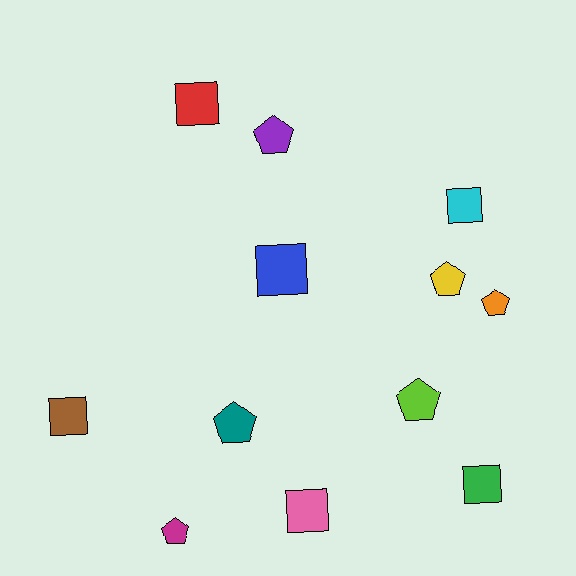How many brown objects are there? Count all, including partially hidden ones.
There is 1 brown object.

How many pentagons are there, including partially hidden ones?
There are 6 pentagons.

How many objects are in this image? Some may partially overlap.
There are 12 objects.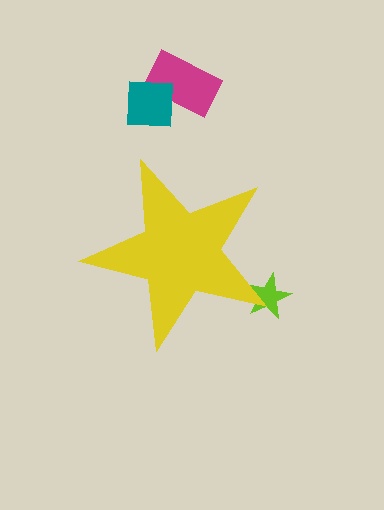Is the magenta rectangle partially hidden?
No, the magenta rectangle is fully visible.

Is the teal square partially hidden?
No, the teal square is fully visible.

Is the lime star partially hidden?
Yes, the lime star is partially hidden behind the yellow star.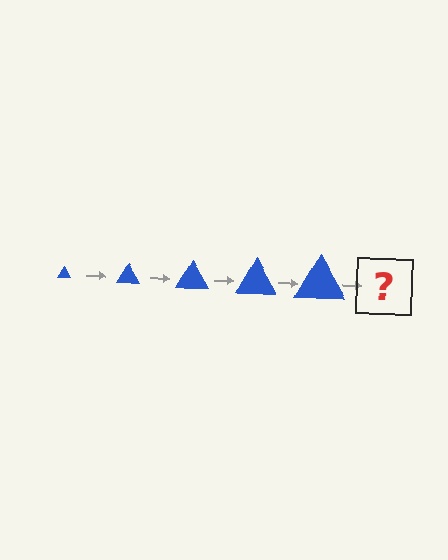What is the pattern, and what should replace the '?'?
The pattern is that the triangle gets progressively larger each step. The '?' should be a blue triangle, larger than the previous one.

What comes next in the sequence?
The next element should be a blue triangle, larger than the previous one.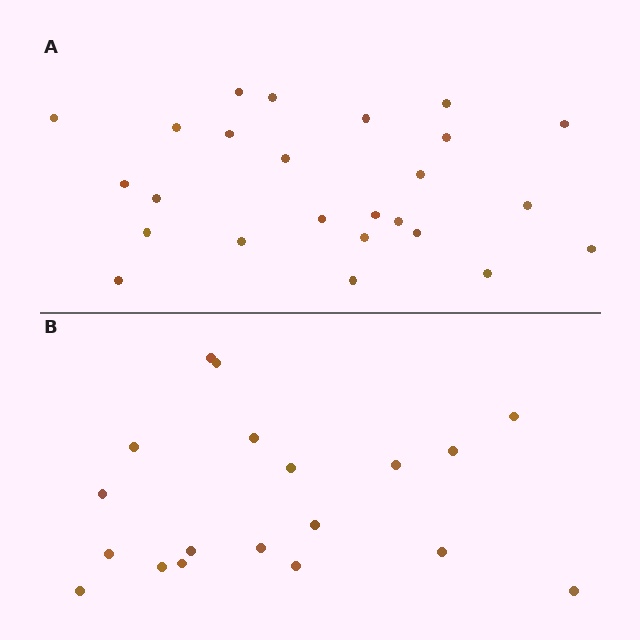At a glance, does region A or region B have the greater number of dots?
Region A (the top region) has more dots.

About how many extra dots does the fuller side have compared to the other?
Region A has about 6 more dots than region B.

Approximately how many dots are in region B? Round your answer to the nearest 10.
About 20 dots. (The exact count is 19, which rounds to 20.)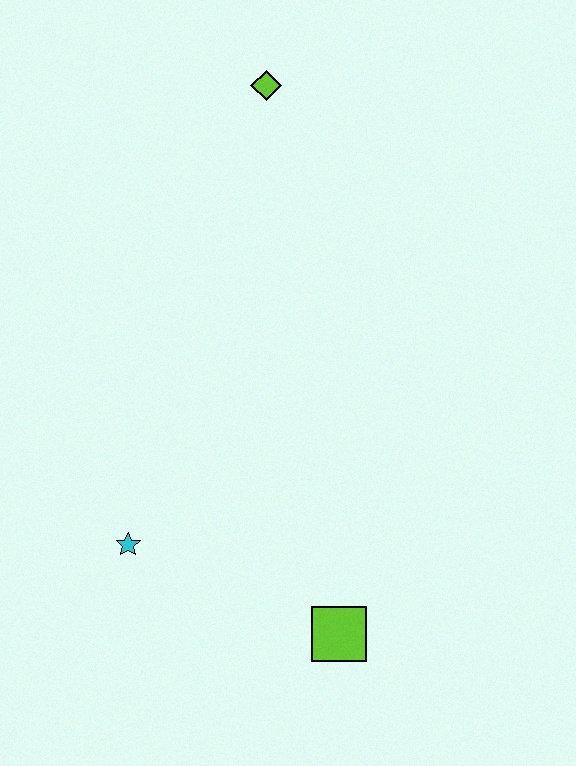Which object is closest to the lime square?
The cyan star is closest to the lime square.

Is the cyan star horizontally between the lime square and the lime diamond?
No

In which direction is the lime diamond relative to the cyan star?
The lime diamond is above the cyan star.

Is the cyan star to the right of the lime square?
No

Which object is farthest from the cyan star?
The lime diamond is farthest from the cyan star.